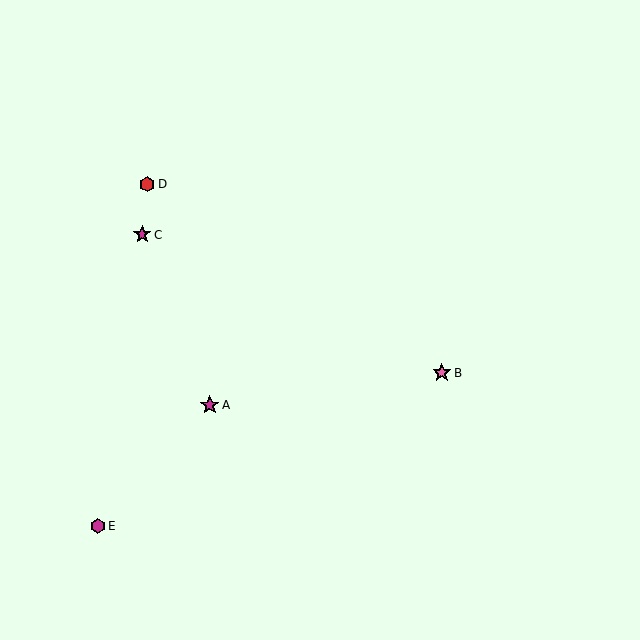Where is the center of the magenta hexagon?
The center of the magenta hexagon is at (98, 526).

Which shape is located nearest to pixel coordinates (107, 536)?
The magenta hexagon (labeled E) at (98, 526) is nearest to that location.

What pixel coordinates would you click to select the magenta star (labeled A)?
Click at (210, 405) to select the magenta star A.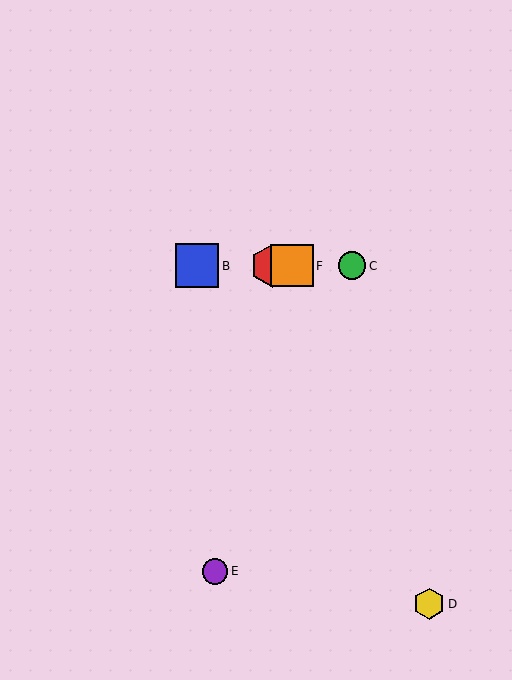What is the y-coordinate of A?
Object A is at y≈266.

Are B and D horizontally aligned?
No, B is at y≈266 and D is at y≈604.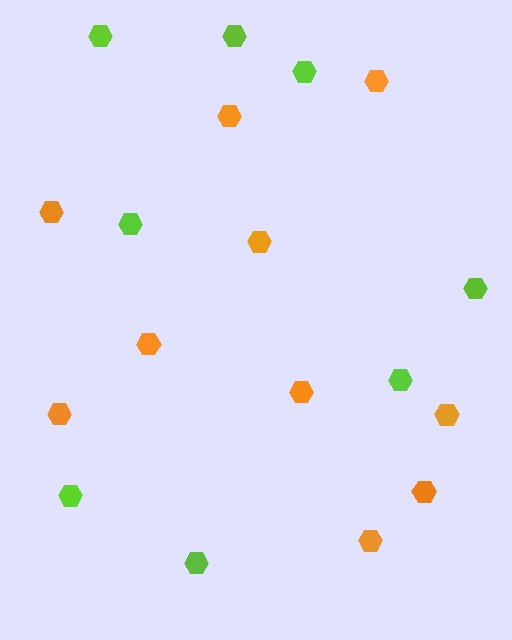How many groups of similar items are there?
There are 2 groups: one group of lime hexagons (8) and one group of orange hexagons (10).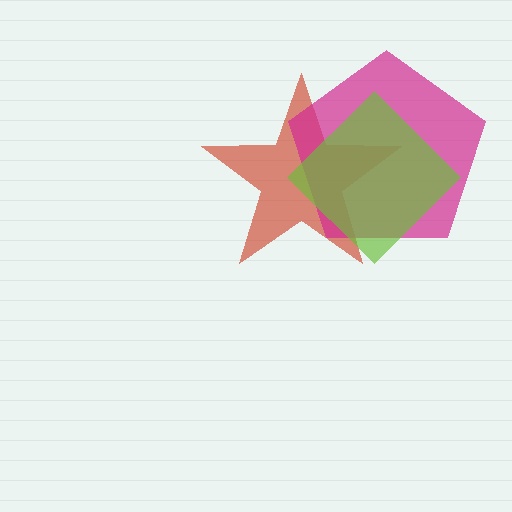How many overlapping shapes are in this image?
There are 3 overlapping shapes in the image.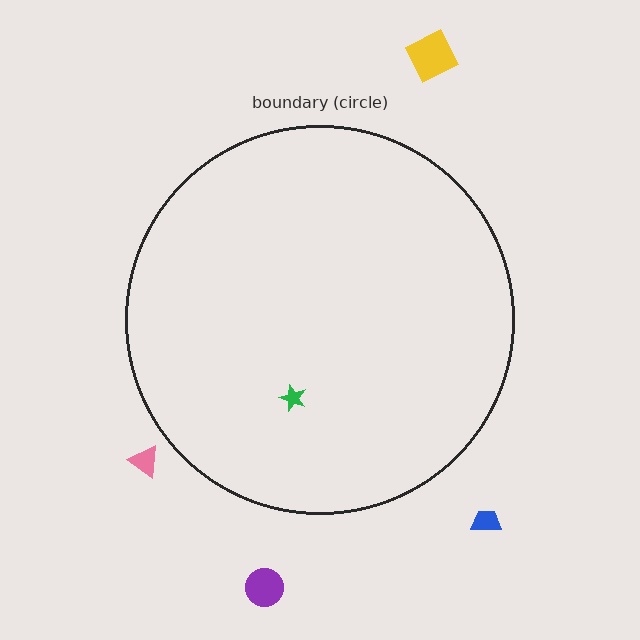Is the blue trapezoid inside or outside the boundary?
Outside.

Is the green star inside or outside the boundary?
Inside.